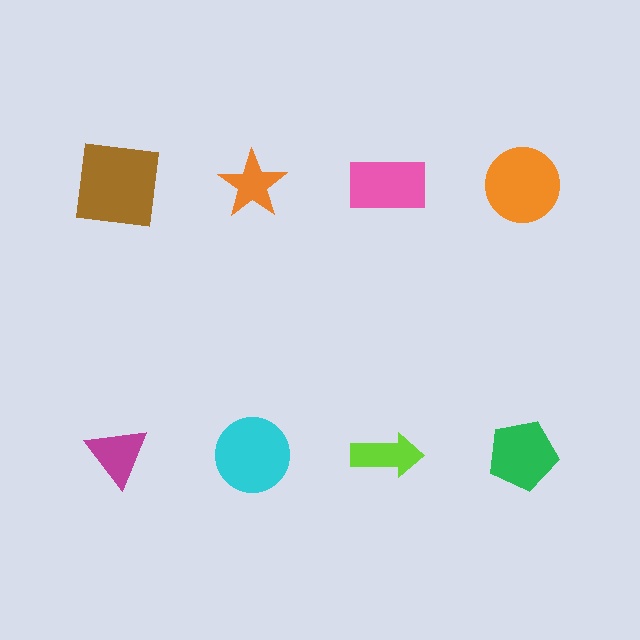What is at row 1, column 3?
A pink rectangle.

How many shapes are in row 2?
4 shapes.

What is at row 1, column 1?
A brown square.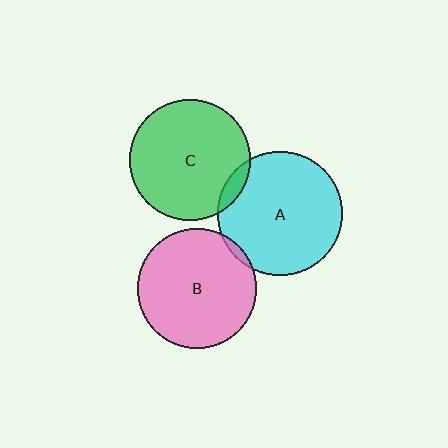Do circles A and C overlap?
Yes.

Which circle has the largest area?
Circle A (cyan).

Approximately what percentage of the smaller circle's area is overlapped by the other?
Approximately 5%.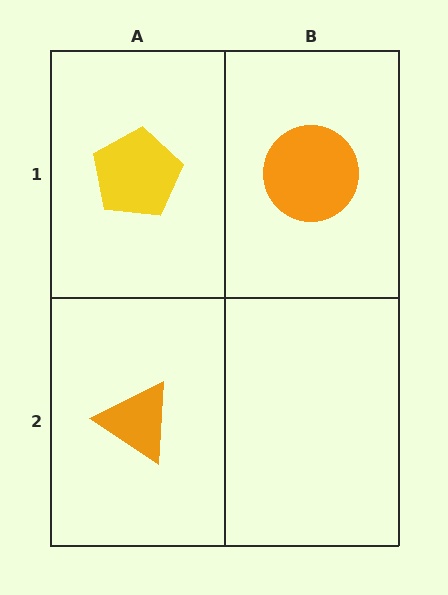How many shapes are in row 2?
1 shape.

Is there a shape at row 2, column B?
No, that cell is empty.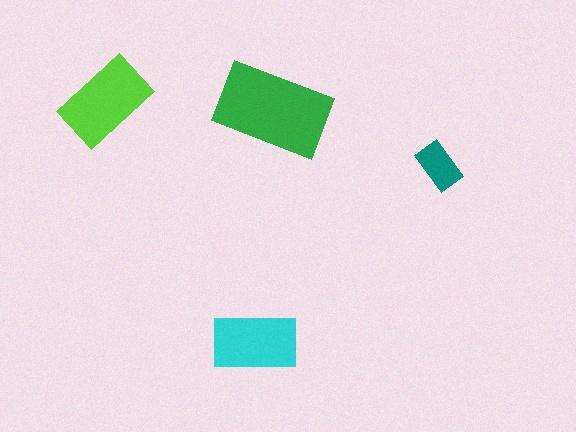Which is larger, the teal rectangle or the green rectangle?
The green one.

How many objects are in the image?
There are 4 objects in the image.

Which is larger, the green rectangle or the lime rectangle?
The green one.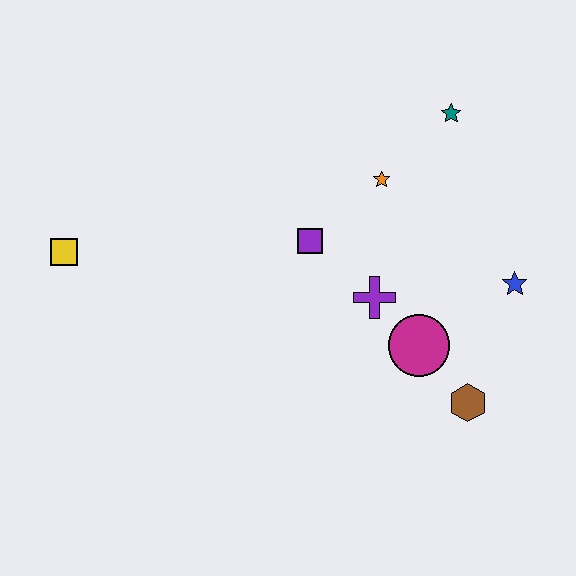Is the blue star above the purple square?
No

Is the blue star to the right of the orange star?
Yes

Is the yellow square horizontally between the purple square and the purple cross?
No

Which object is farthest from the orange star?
The yellow square is farthest from the orange star.